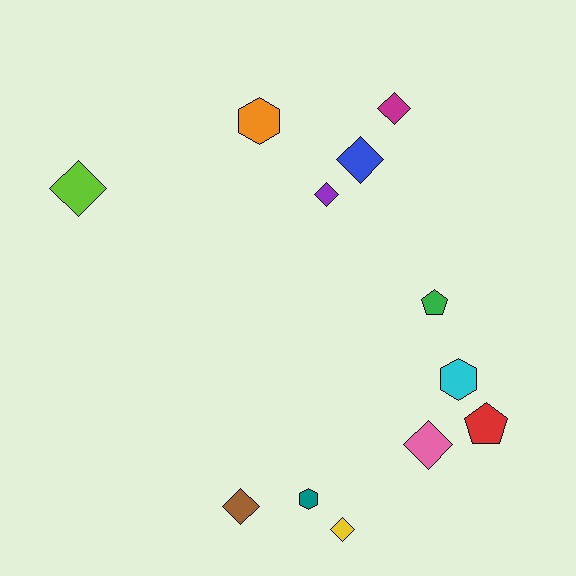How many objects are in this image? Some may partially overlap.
There are 12 objects.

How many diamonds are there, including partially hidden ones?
There are 7 diamonds.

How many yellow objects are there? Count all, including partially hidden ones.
There is 1 yellow object.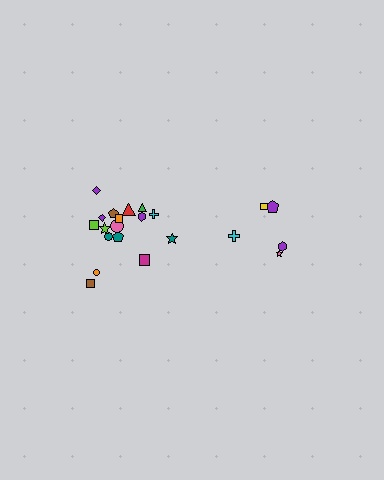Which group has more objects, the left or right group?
The left group.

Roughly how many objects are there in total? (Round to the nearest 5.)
Roughly 25 objects in total.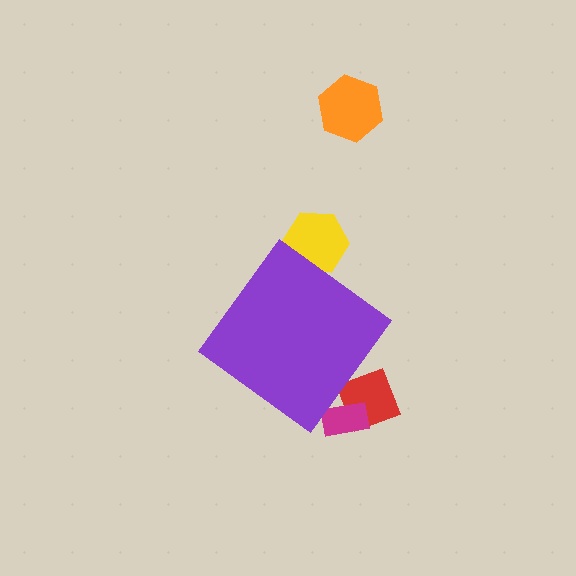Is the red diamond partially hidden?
Yes, the red diamond is partially hidden behind the purple diamond.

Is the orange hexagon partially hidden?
No, the orange hexagon is fully visible.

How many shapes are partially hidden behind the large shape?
3 shapes are partially hidden.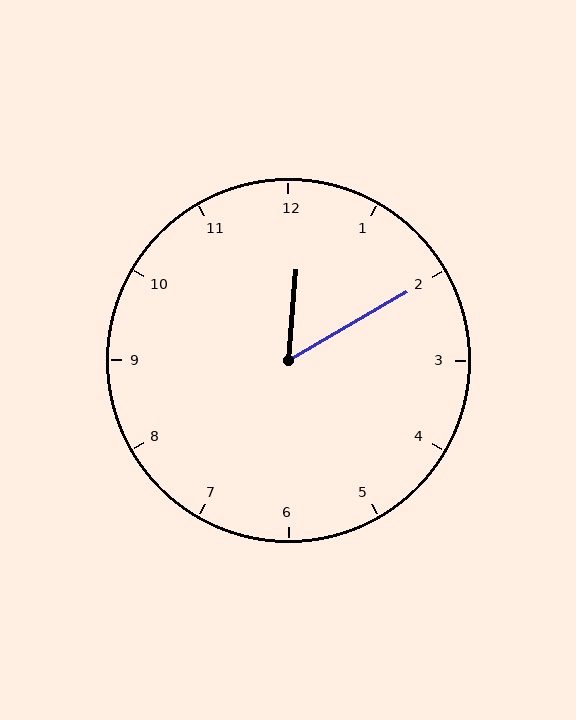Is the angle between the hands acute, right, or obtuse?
It is acute.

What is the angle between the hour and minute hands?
Approximately 55 degrees.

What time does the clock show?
12:10.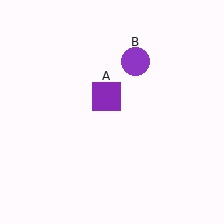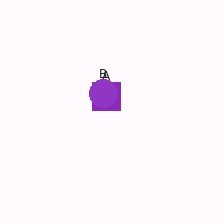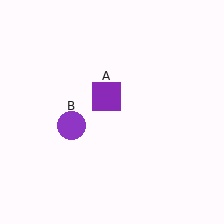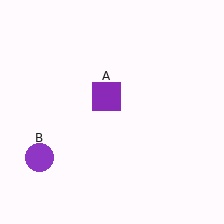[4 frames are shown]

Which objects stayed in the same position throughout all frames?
Purple square (object A) remained stationary.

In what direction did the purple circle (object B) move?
The purple circle (object B) moved down and to the left.